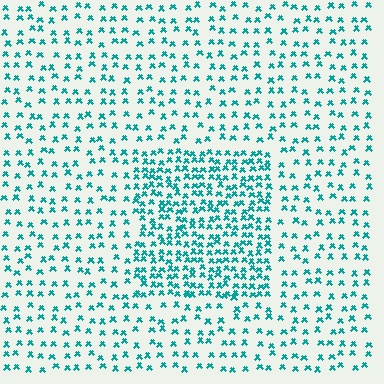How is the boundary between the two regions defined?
The boundary is defined by a change in element density (approximately 2.1x ratio). All elements are the same color, size, and shape.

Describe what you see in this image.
The image contains small teal elements arranged at two different densities. A rectangle-shaped region is visible where the elements are more densely packed than the surrounding area.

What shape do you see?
I see a rectangle.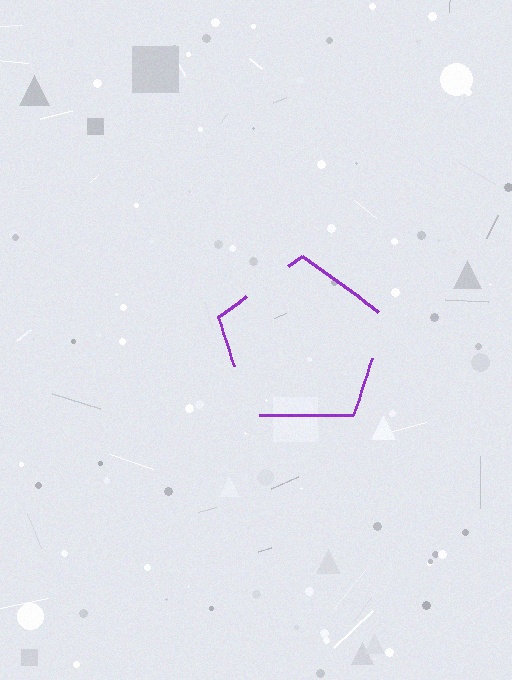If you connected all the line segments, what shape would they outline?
They would outline a pentagon.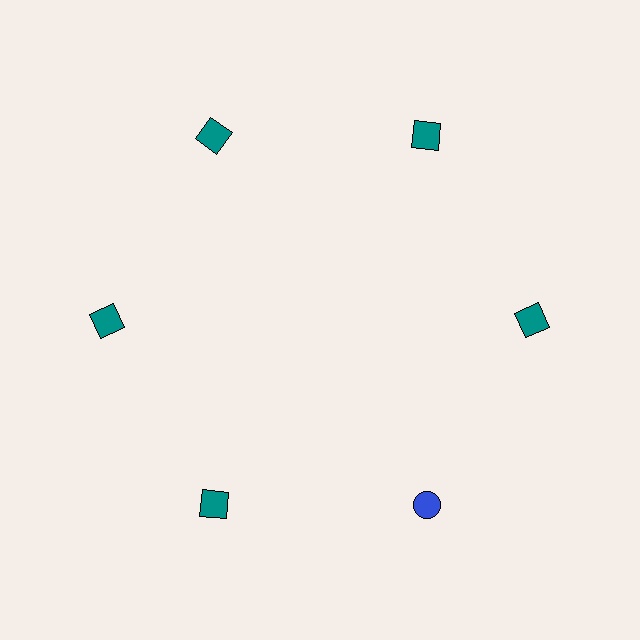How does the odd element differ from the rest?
It differs in both color (blue instead of teal) and shape (circle instead of square).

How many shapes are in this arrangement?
There are 6 shapes arranged in a ring pattern.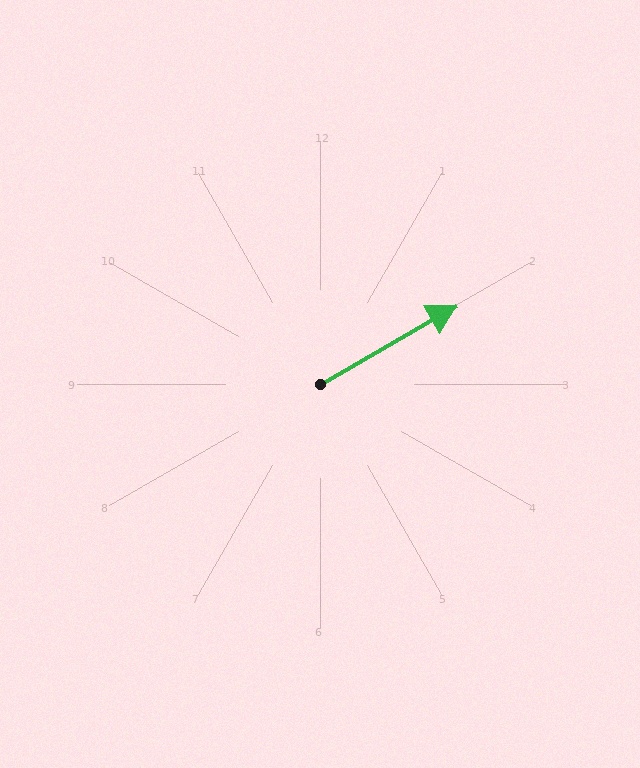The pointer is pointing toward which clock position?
Roughly 2 o'clock.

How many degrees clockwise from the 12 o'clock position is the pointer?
Approximately 60 degrees.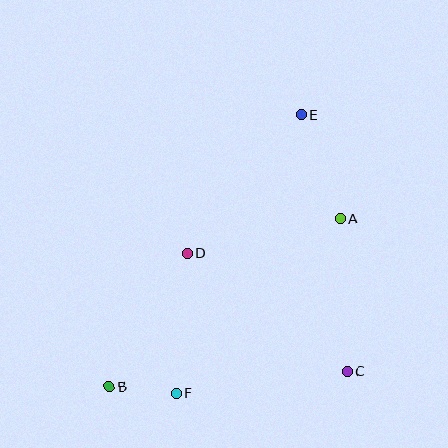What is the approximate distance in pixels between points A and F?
The distance between A and F is approximately 240 pixels.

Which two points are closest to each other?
Points B and F are closest to each other.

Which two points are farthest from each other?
Points B and E are farthest from each other.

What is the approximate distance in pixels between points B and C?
The distance between B and C is approximately 239 pixels.